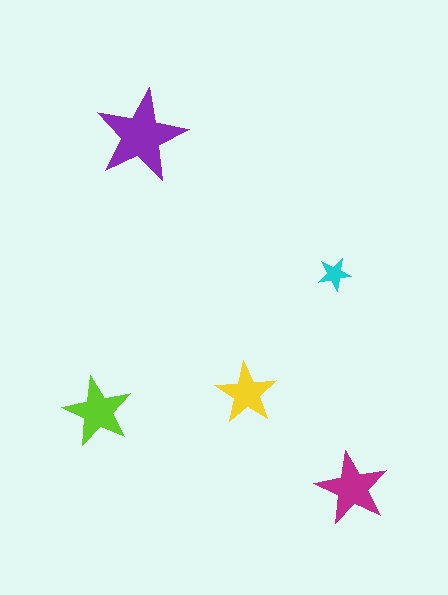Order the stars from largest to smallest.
the purple one, the magenta one, the lime one, the yellow one, the cyan one.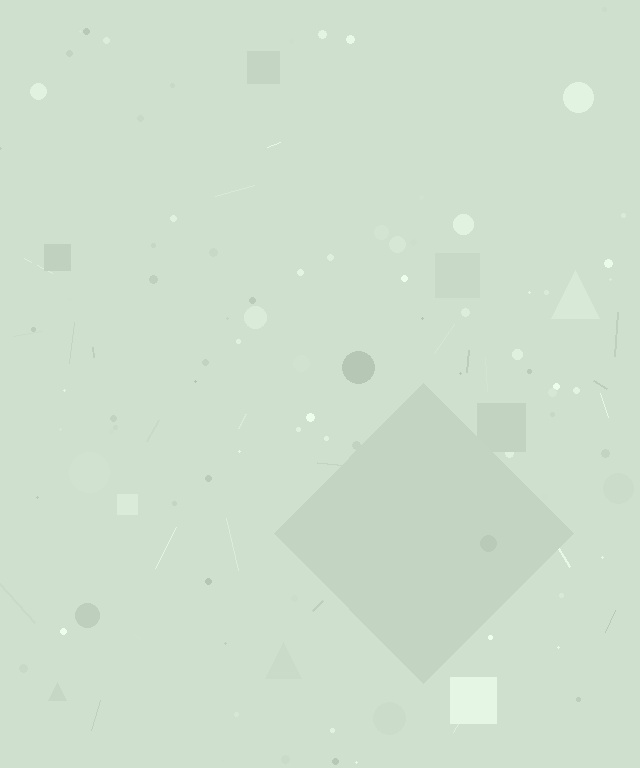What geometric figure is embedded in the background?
A diamond is embedded in the background.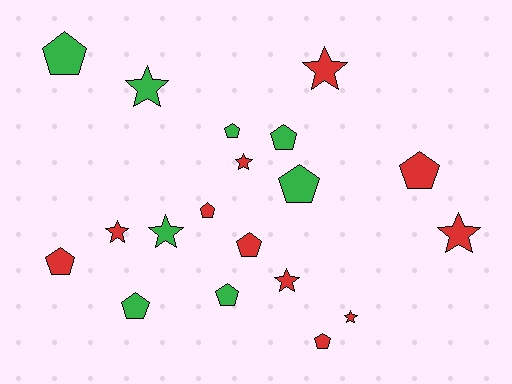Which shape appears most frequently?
Pentagon, with 11 objects.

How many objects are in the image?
There are 19 objects.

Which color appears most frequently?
Red, with 11 objects.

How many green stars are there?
There are 2 green stars.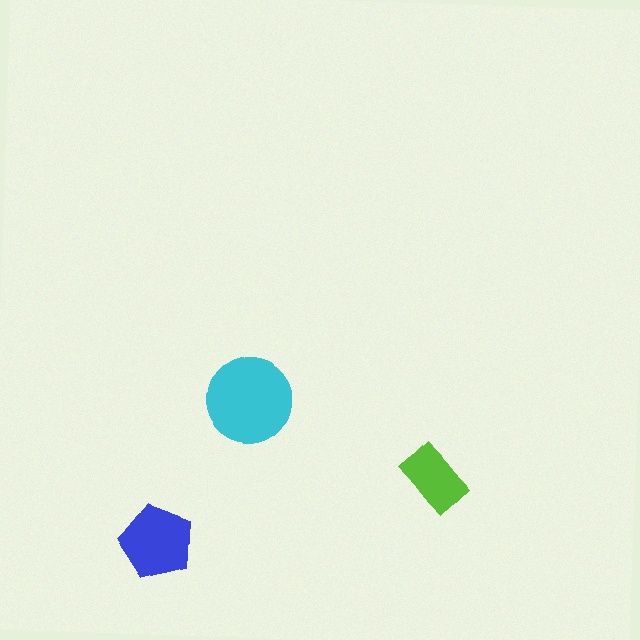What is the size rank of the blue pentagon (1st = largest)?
2nd.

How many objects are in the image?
There are 3 objects in the image.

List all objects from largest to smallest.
The cyan circle, the blue pentagon, the lime rectangle.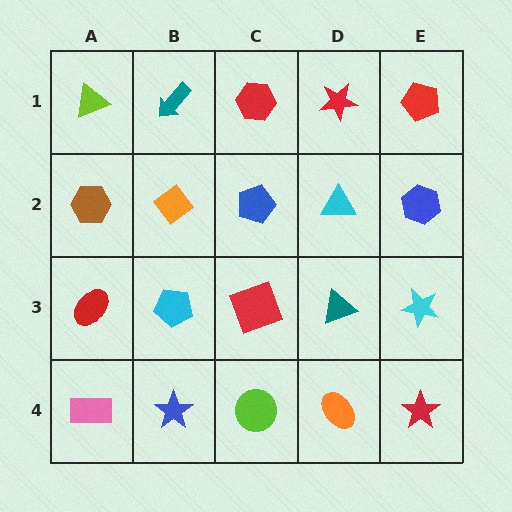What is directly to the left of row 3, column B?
A red ellipse.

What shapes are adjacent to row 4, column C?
A red square (row 3, column C), a blue star (row 4, column B), an orange ellipse (row 4, column D).